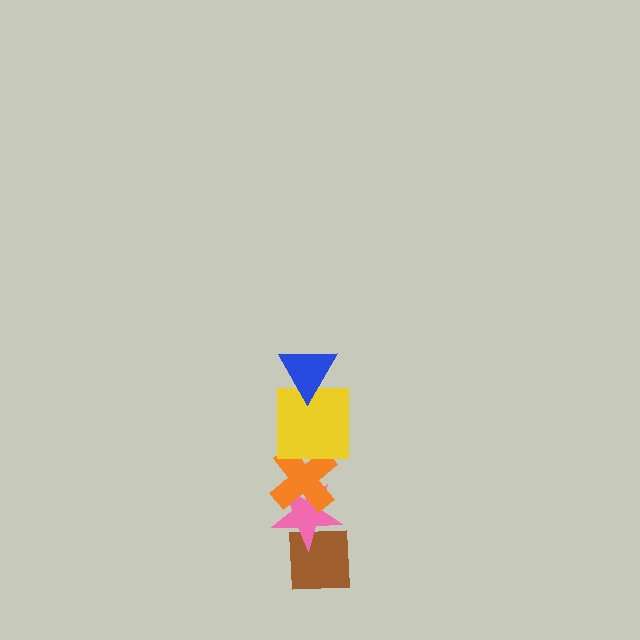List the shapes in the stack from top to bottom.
From top to bottom: the blue triangle, the yellow square, the orange cross, the pink star, the brown square.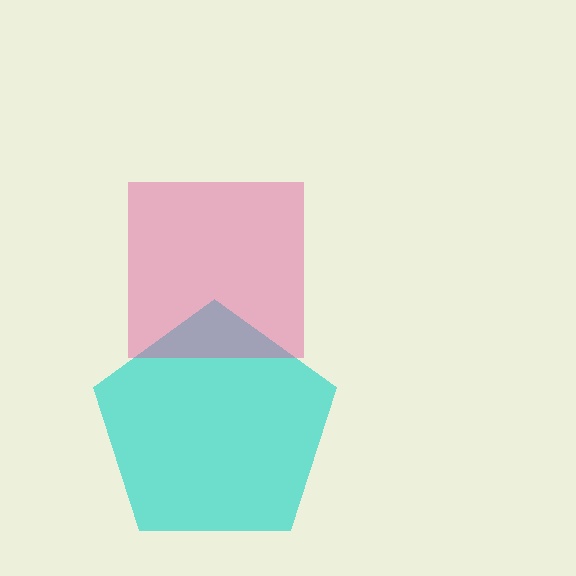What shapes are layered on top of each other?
The layered shapes are: a cyan pentagon, a pink square.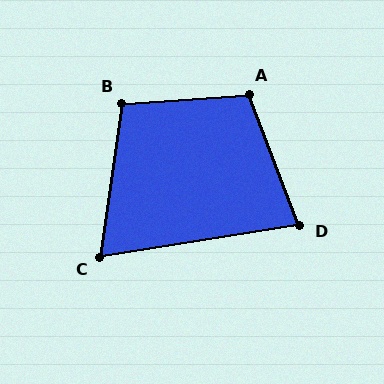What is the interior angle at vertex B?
Approximately 102 degrees (obtuse).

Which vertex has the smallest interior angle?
C, at approximately 73 degrees.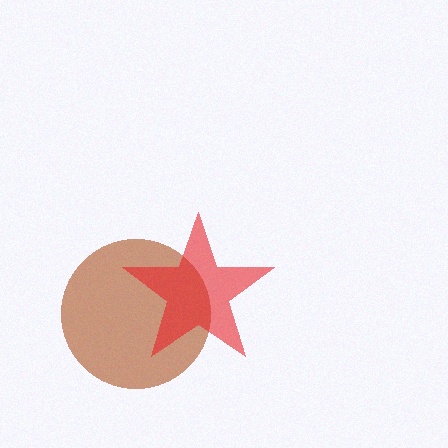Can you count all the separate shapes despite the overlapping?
Yes, there are 2 separate shapes.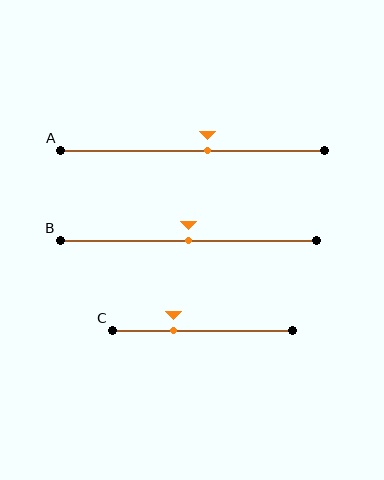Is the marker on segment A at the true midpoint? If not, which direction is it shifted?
No, the marker on segment A is shifted to the right by about 6% of the segment length.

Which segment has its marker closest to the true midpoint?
Segment B has its marker closest to the true midpoint.